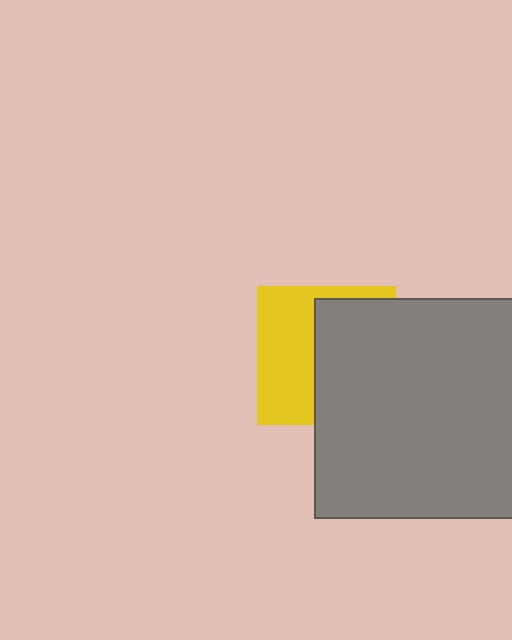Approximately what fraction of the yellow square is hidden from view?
Roughly 54% of the yellow square is hidden behind the gray rectangle.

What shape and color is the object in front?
The object in front is a gray rectangle.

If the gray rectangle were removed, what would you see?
You would see the complete yellow square.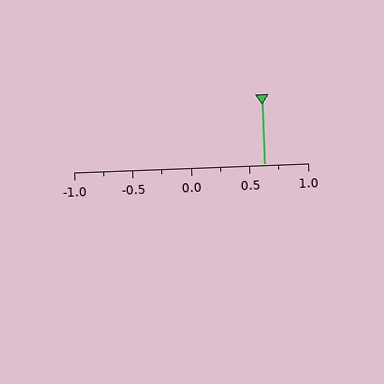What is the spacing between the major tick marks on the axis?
The major ticks are spaced 0.5 apart.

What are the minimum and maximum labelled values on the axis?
The axis runs from -1.0 to 1.0.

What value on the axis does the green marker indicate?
The marker indicates approximately 0.62.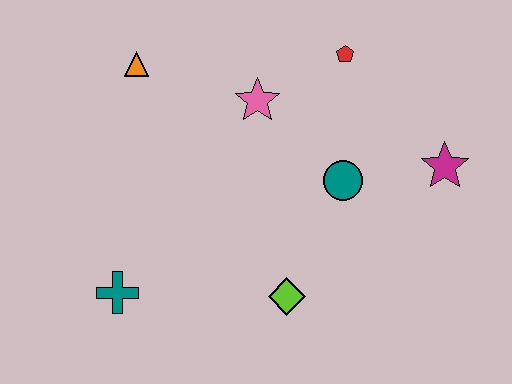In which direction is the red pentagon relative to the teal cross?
The red pentagon is above the teal cross.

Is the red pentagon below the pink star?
No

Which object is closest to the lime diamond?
The teal circle is closest to the lime diamond.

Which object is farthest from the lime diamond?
The orange triangle is farthest from the lime diamond.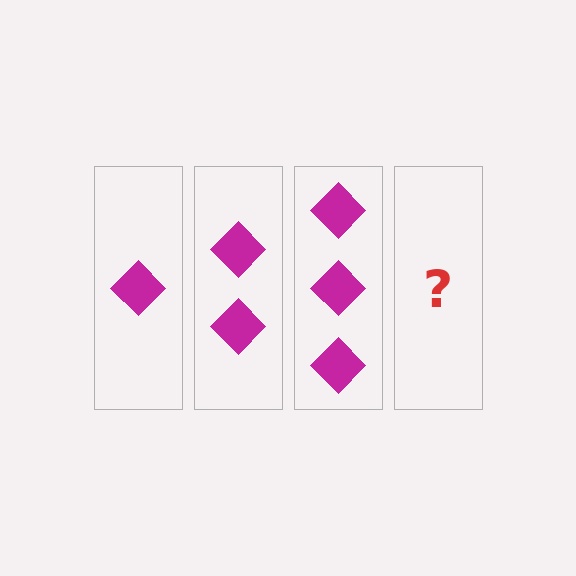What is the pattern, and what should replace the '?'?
The pattern is that each step adds one more diamond. The '?' should be 4 diamonds.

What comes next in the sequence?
The next element should be 4 diamonds.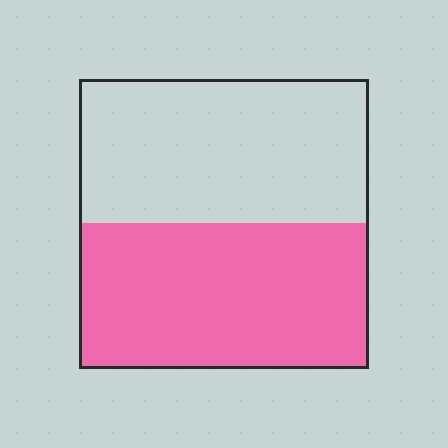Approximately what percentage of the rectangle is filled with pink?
Approximately 50%.